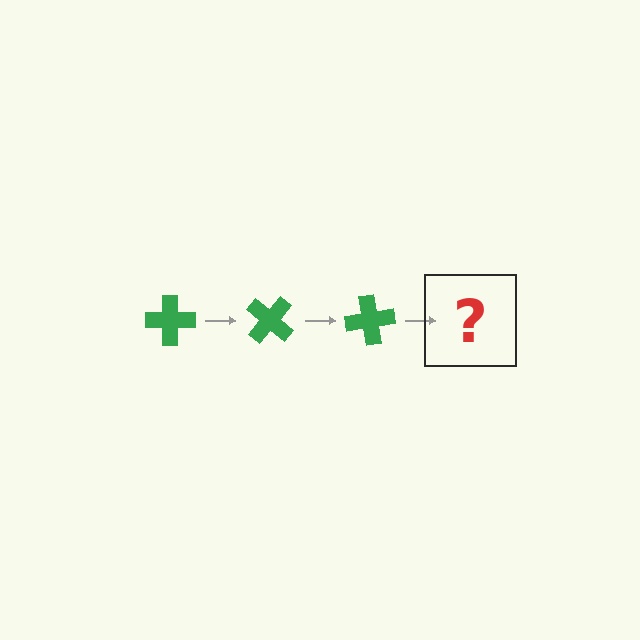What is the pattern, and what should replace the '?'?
The pattern is that the cross rotates 40 degrees each step. The '?' should be a green cross rotated 120 degrees.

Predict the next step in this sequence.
The next step is a green cross rotated 120 degrees.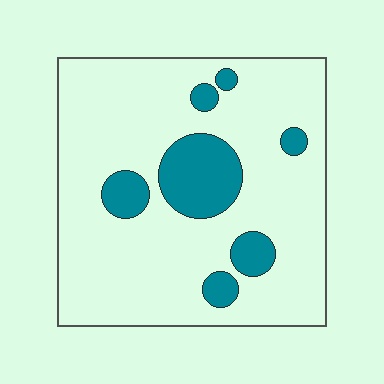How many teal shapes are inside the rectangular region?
7.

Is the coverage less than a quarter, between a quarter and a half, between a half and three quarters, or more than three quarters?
Less than a quarter.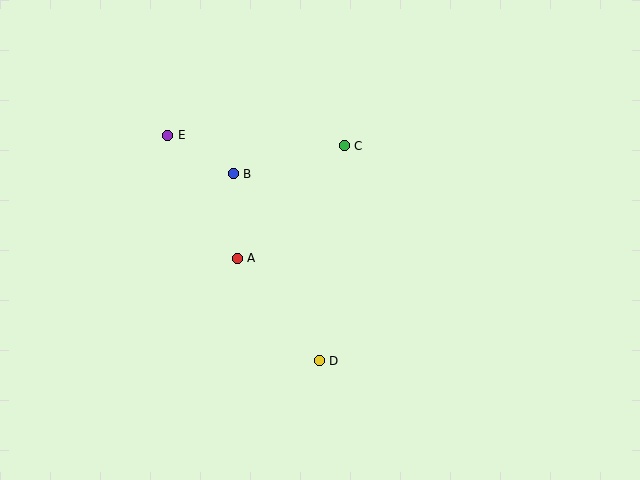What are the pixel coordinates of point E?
Point E is at (168, 135).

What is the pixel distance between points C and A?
The distance between C and A is 155 pixels.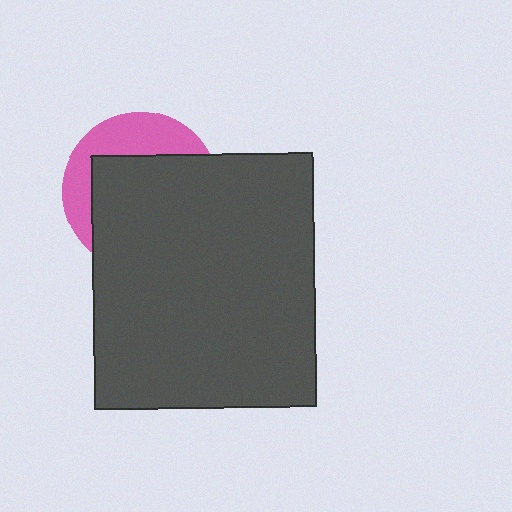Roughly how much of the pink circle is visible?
A small part of it is visible (roughly 33%).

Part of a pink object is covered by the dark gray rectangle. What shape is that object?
It is a circle.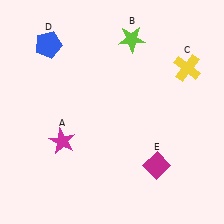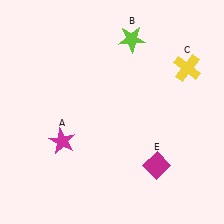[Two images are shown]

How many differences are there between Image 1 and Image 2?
There is 1 difference between the two images.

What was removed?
The blue pentagon (D) was removed in Image 2.